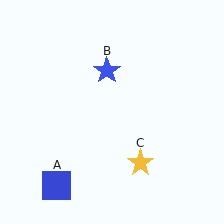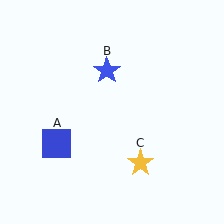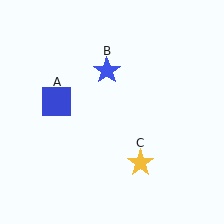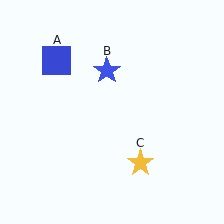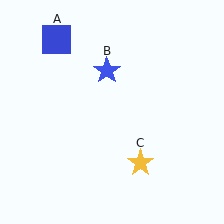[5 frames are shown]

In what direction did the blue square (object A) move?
The blue square (object A) moved up.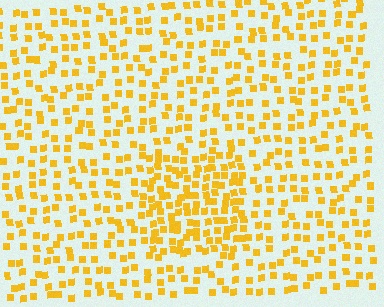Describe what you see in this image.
The image contains small yellow elements arranged at two different densities. A rectangle-shaped region is visible where the elements are more densely packed than the surrounding area.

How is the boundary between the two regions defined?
The boundary is defined by a change in element density (approximately 1.9x ratio). All elements are the same color, size, and shape.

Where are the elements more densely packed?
The elements are more densely packed inside the rectangle boundary.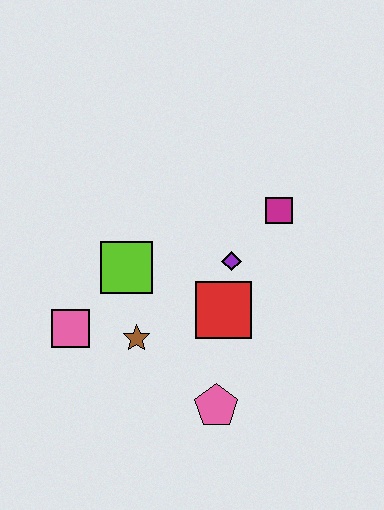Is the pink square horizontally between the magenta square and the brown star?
No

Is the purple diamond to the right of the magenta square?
No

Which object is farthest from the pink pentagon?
The magenta square is farthest from the pink pentagon.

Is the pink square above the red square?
No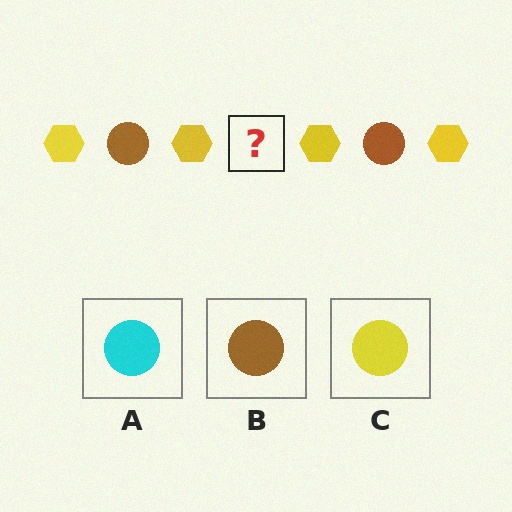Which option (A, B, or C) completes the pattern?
B.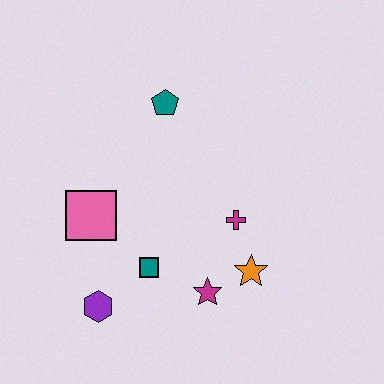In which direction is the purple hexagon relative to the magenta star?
The purple hexagon is to the left of the magenta star.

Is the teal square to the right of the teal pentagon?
No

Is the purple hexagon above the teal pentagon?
No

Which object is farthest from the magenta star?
The teal pentagon is farthest from the magenta star.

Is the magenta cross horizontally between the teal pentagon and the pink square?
No